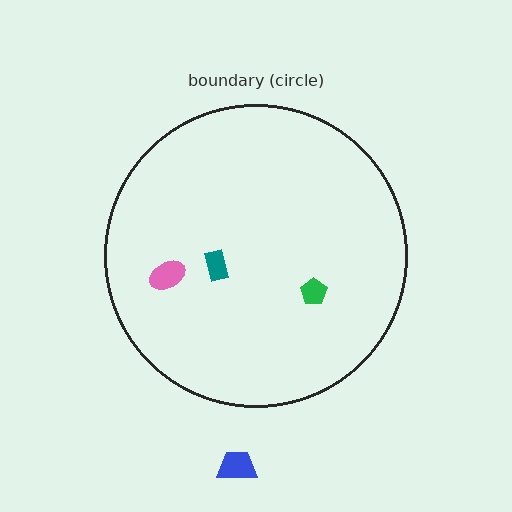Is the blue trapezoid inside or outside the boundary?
Outside.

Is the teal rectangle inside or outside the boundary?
Inside.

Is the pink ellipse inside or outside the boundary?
Inside.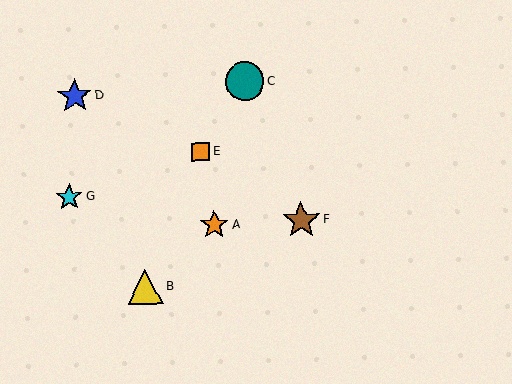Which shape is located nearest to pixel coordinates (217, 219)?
The orange star (labeled A) at (214, 225) is nearest to that location.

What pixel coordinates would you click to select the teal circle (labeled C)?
Click at (245, 81) to select the teal circle C.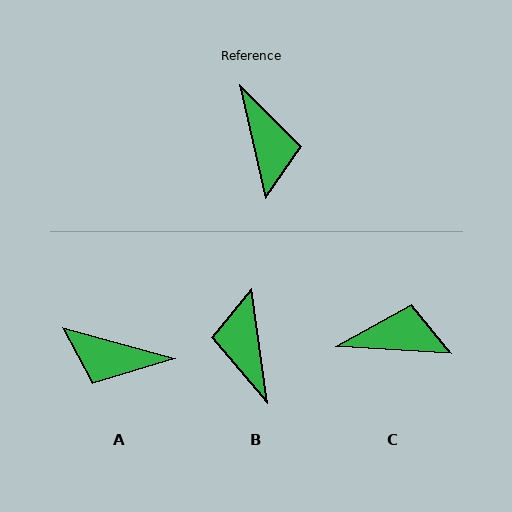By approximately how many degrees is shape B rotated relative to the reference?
Approximately 175 degrees counter-clockwise.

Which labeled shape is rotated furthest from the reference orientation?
B, about 175 degrees away.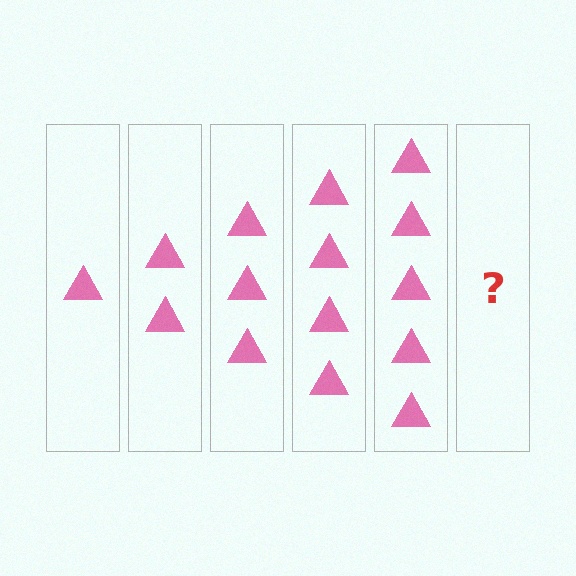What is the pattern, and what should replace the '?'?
The pattern is that each step adds one more triangle. The '?' should be 6 triangles.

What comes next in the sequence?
The next element should be 6 triangles.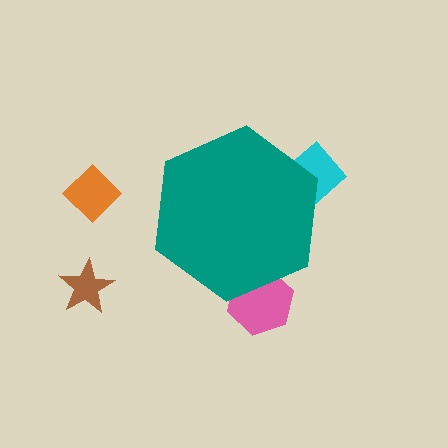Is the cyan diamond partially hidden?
Yes, the cyan diamond is partially hidden behind the teal hexagon.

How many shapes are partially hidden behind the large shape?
2 shapes are partially hidden.